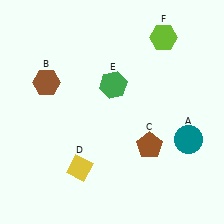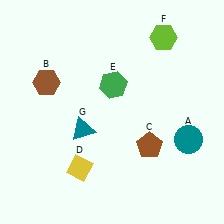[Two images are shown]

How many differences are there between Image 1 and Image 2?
There is 1 difference between the two images.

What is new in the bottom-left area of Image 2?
A teal triangle (G) was added in the bottom-left area of Image 2.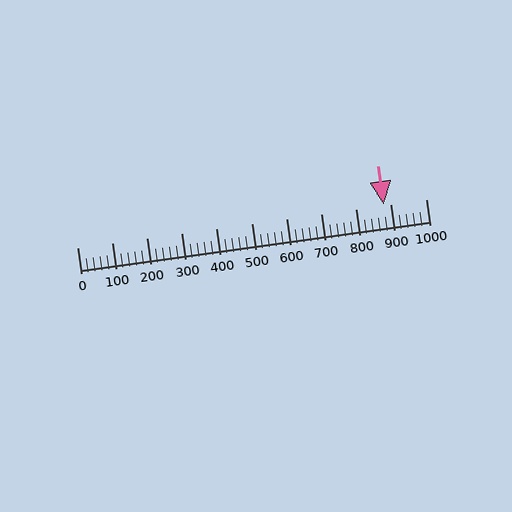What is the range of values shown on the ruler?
The ruler shows values from 0 to 1000.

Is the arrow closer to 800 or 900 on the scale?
The arrow is closer to 900.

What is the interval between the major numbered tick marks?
The major tick marks are spaced 100 units apart.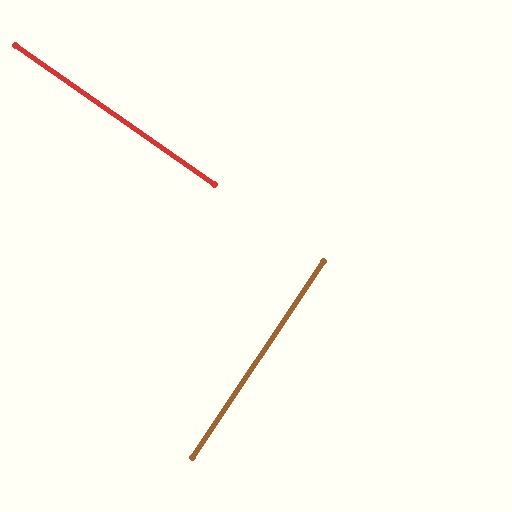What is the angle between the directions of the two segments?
Approximately 89 degrees.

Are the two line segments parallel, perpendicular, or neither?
Perpendicular — they meet at approximately 89°.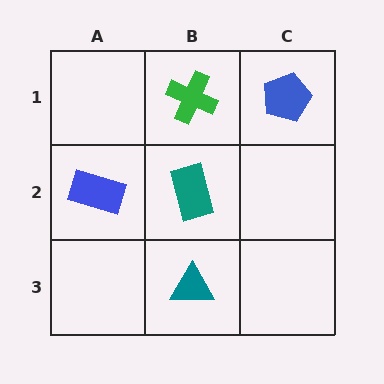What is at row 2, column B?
A teal rectangle.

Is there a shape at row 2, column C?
No, that cell is empty.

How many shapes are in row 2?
2 shapes.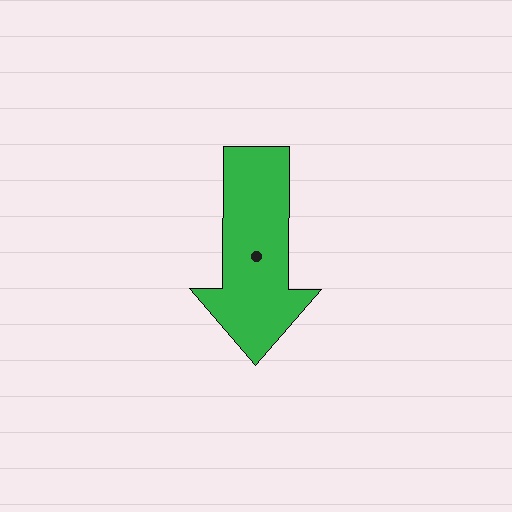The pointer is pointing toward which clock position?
Roughly 6 o'clock.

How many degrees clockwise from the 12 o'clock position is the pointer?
Approximately 180 degrees.